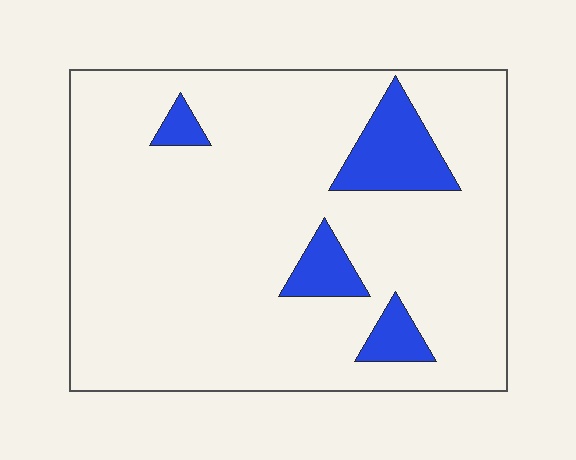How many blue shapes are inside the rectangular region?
4.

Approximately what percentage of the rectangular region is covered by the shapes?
Approximately 10%.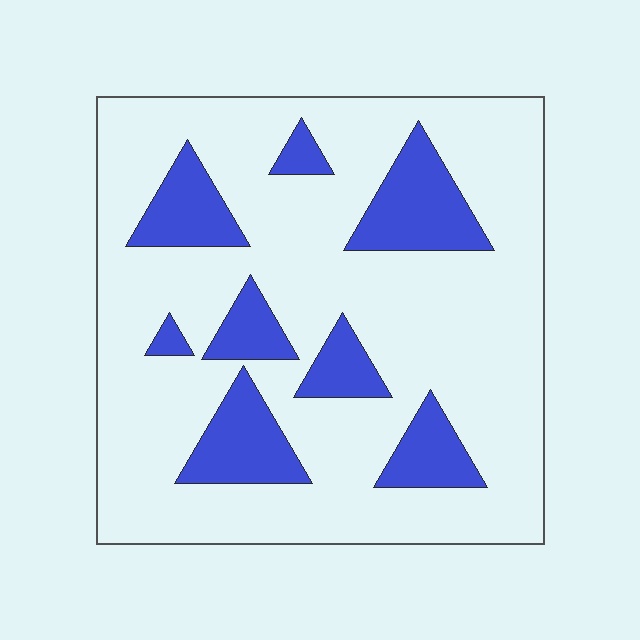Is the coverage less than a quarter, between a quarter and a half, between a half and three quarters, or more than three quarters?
Less than a quarter.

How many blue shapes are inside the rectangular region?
8.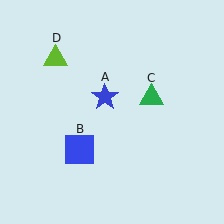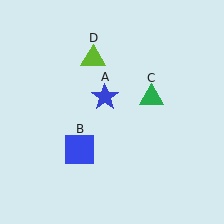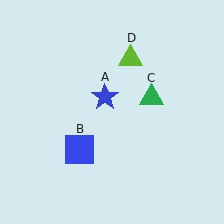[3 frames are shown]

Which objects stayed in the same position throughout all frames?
Blue star (object A) and blue square (object B) and green triangle (object C) remained stationary.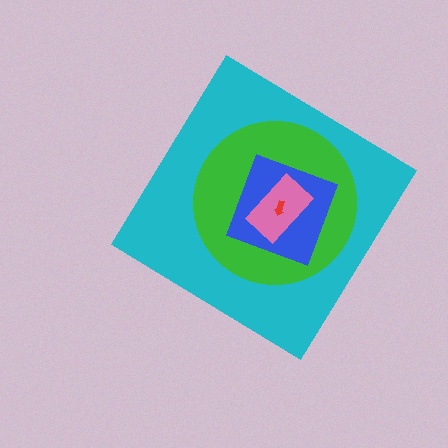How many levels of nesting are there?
5.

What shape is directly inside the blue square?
The pink rectangle.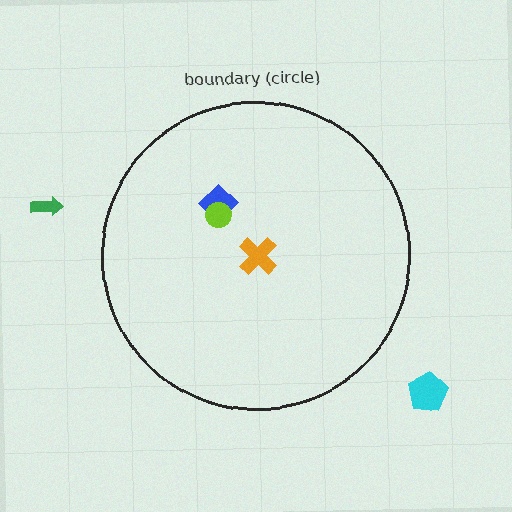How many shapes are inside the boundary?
3 inside, 2 outside.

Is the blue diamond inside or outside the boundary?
Inside.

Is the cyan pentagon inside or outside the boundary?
Outside.